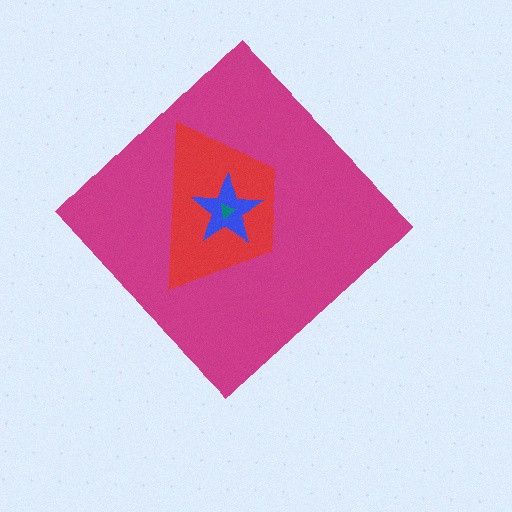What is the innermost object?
The teal triangle.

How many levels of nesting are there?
4.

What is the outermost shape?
The magenta diamond.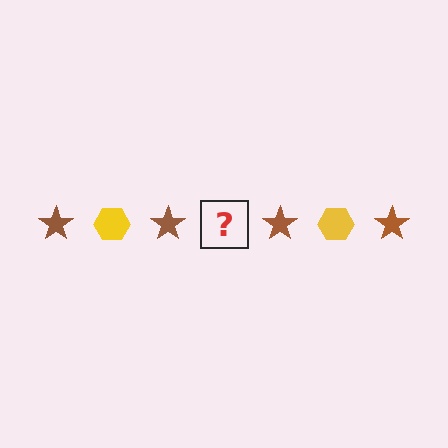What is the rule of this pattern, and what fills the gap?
The rule is that the pattern alternates between brown star and yellow hexagon. The gap should be filled with a yellow hexagon.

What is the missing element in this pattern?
The missing element is a yellow hexagon.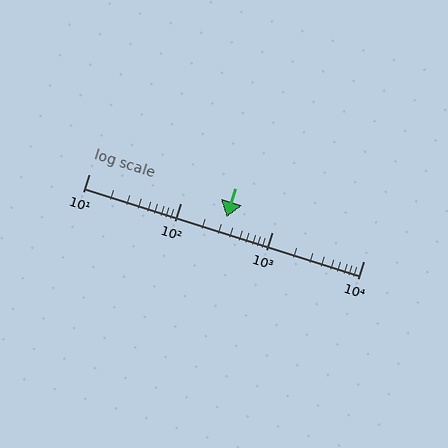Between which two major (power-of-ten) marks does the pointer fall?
The pointer is between 100 and 1000.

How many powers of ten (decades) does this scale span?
The scale spans 3 decades, from 10 to 10000.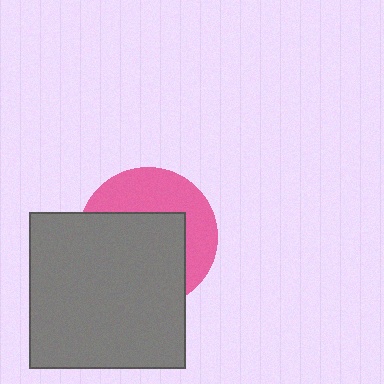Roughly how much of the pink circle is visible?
A small part of it is visible (roughly 41%).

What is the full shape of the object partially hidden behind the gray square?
The partially hidden object is a pink circle.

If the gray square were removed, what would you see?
You would see the complete pink circle.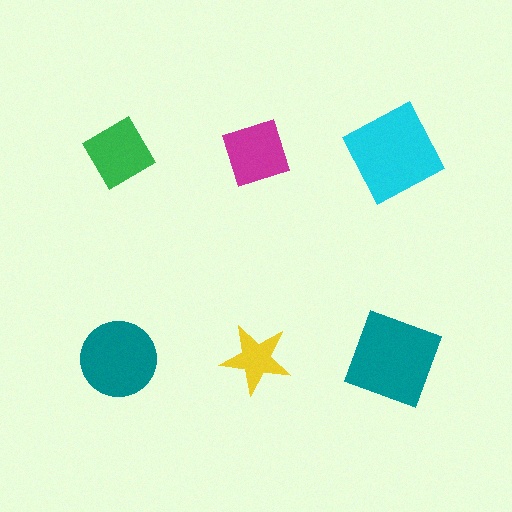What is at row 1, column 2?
A magenta diamond.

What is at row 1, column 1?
A green diamond.